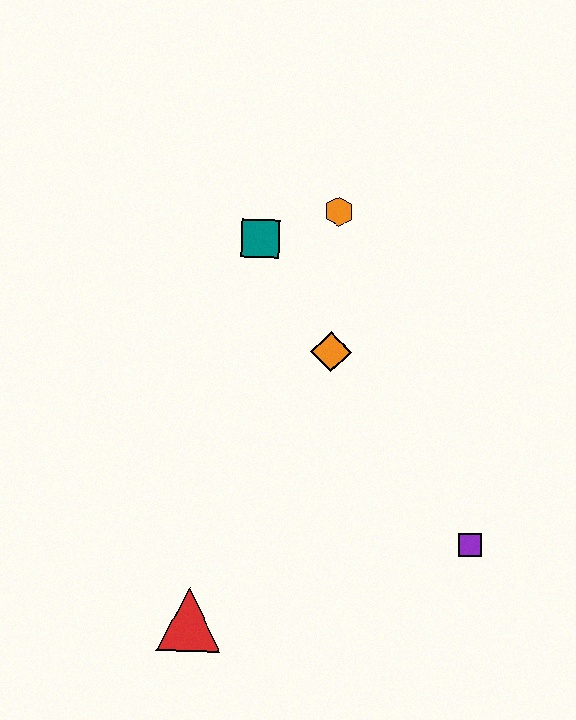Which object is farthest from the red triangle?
The orange hexagon is farthest from the red triangle.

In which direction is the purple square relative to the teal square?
The purple square is below the teal square.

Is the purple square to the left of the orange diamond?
No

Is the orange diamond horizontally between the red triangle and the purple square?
Yes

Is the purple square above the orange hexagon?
No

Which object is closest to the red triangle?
The purple square is closest to the red triangle.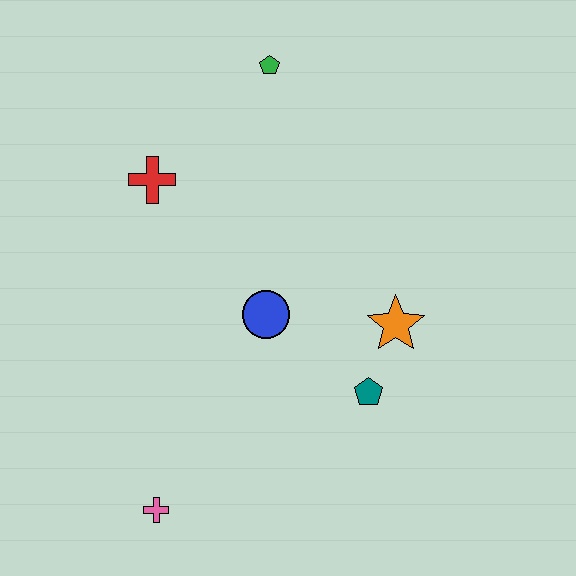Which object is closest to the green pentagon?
The red cross is closest to the green pentagon.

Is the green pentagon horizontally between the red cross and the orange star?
Yes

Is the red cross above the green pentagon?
No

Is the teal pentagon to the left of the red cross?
No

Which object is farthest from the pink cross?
The green pentagon is farthest from the pink cross.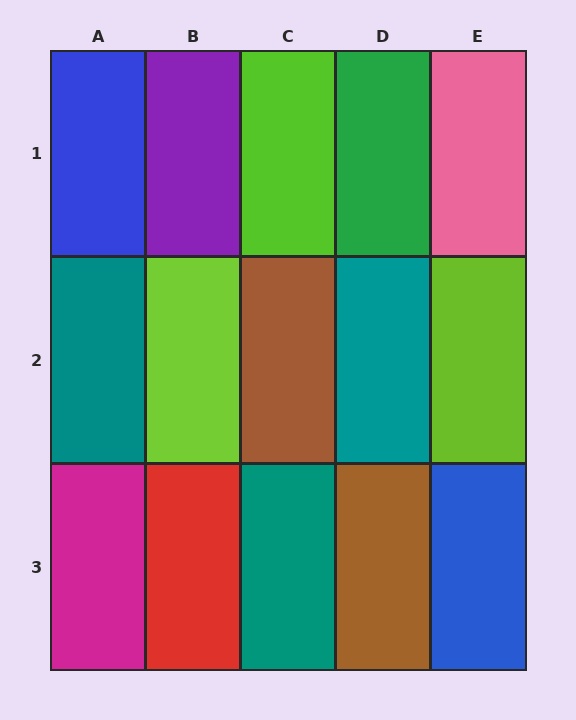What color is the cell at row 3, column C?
Teal.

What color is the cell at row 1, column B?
Purple.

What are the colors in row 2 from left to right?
Teal, lime, brown, teal, lime.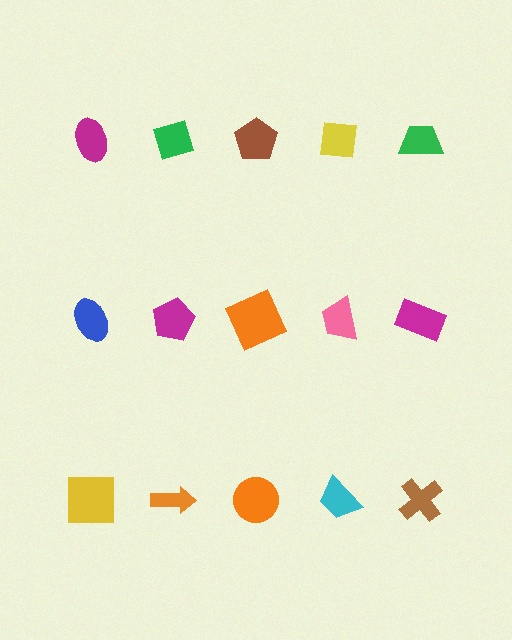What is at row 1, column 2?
A green diamond.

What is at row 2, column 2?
A magenta pentagon.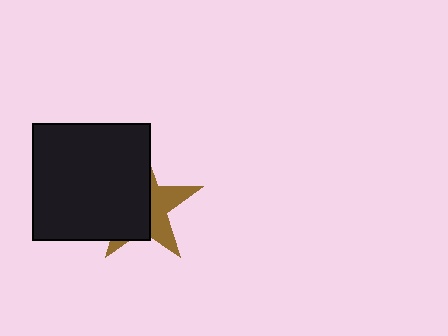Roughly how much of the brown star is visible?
A small part of it is visible (roughly 39%).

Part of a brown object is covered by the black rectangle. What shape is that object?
It is a star.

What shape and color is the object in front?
The object in front is a black rectangle.